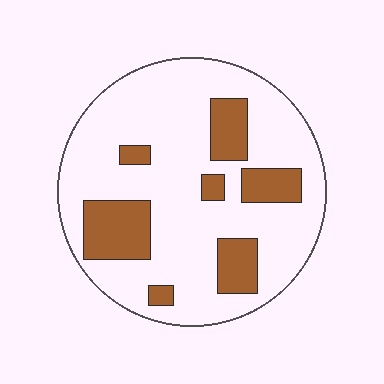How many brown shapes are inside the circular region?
7.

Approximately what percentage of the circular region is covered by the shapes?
Approximately 20%.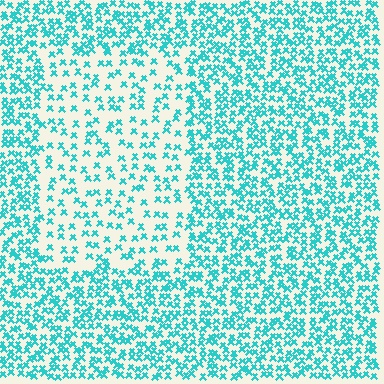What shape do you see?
I see a rectangle.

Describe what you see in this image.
The image contains small cyan elements arranged at two different densities. A rectangle-shaped region is visible where the elements are less densely packed than the surrounding area.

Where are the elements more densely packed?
The elements are more densely packed outside the rectangle boundary.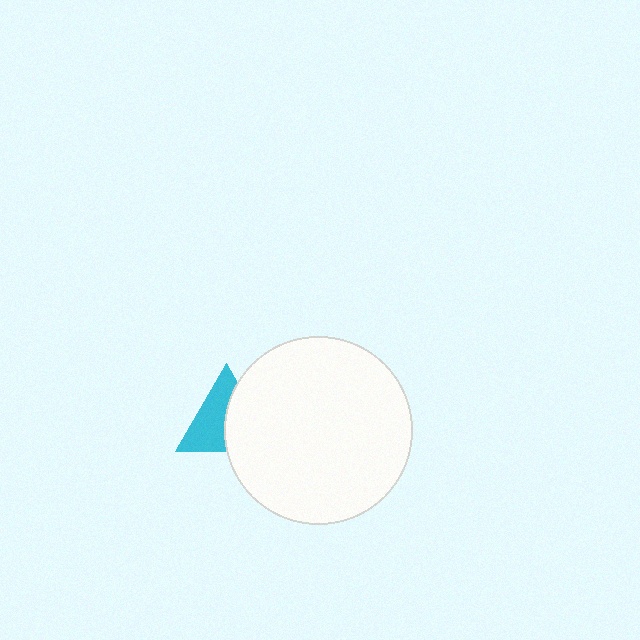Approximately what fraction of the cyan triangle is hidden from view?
Roughly 46% of the cyan triangle is hidden behind the white circle.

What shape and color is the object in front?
The object in front is a white circle.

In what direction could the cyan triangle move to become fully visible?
The cyan triangle could move left. That would shift it out from behind the white circle entirely.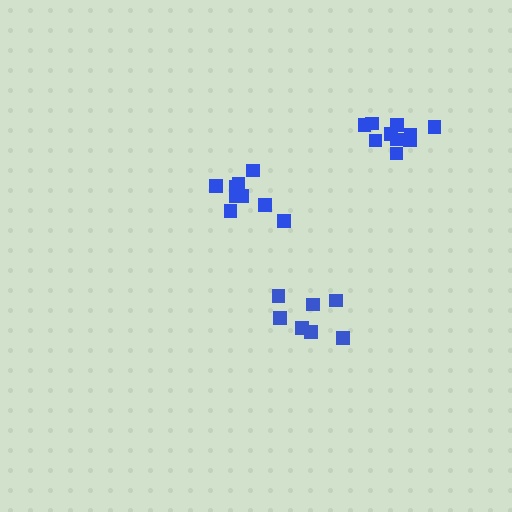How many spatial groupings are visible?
There are 3 spatial groupings.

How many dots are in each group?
Group 1: 7 dots, Group 2: 9 dots, Group 3: 10 dots (26 total).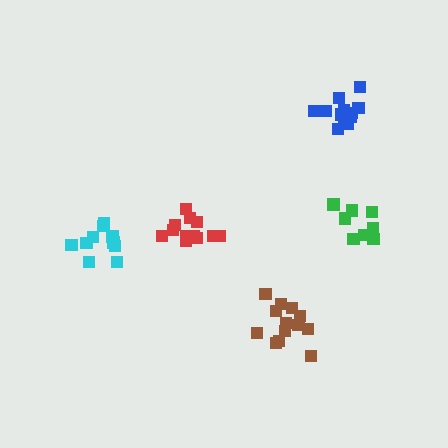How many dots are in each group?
Group 1: 13 dots, Group 2: 13 dots, Group 3: 10 dots, Group 4: 12 dots, Group 5: 8 dots (56 total).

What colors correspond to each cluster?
The clusters are colored: red, brown, cyan, blue, green.